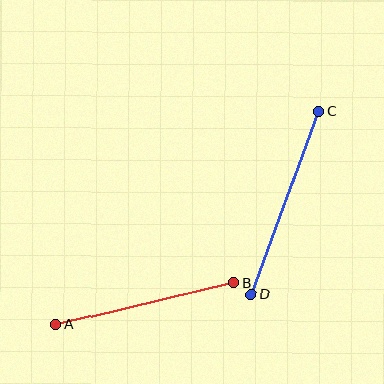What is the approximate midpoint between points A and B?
The midpoint is at approximately (145, 304) pixels.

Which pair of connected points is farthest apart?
Points C and D are farthest apart.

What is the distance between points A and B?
The distance is approximately 182 pixels.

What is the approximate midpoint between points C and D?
The midpoint is at approximately (285, 203) pixels.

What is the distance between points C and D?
The distance is approximately 196 pixels.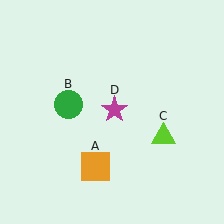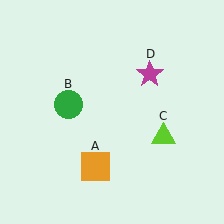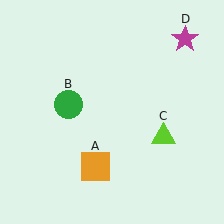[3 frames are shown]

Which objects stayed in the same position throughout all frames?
Orange square (object A) and green circle (object B) and lime triangle (object C) remained stationary.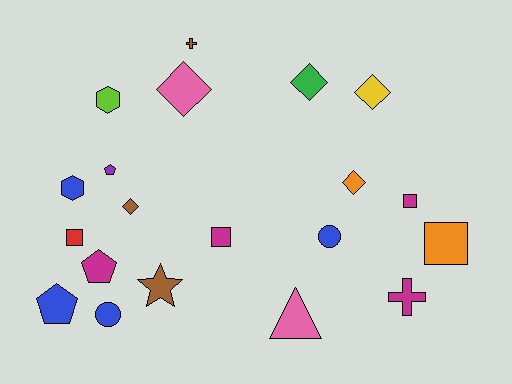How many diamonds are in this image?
There are 5 diamonds.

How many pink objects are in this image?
There are 2 pink objects.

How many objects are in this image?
There are 20 objects.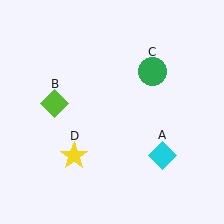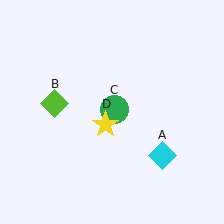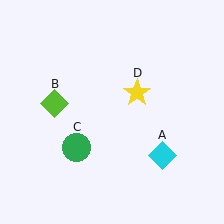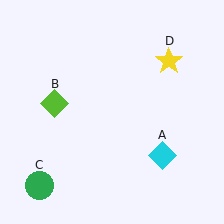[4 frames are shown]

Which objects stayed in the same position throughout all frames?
Cyan diamond (object A) and lime diamond (object B) remained stationary.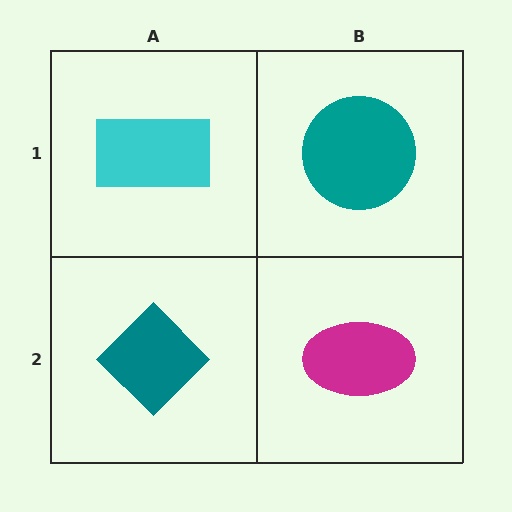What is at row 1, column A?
A cyan rectangle.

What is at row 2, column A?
A teal diamond.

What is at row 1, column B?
A teal circle.